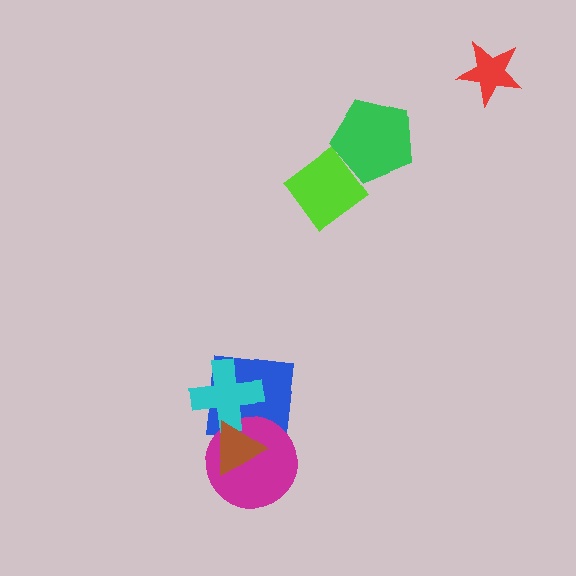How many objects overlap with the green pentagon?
0 objects overlap with the green pentagon.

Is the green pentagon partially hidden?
No, no other shape covers it.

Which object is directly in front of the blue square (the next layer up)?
The magenta circle is directly in front of the blue square.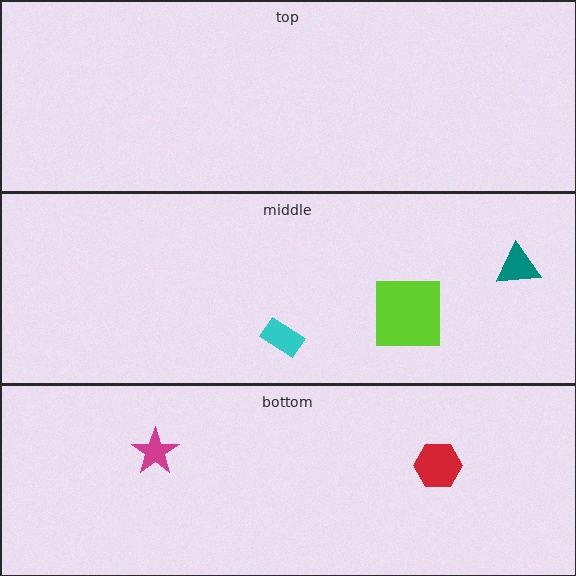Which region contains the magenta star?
The bottom region.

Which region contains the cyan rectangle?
The middle region.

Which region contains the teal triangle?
The middle region.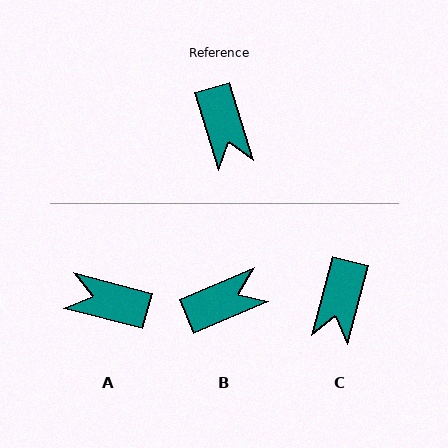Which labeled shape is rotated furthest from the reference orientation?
A, about 121 degrees away.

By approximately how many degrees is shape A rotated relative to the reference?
Approximately 121 degrees clockwise.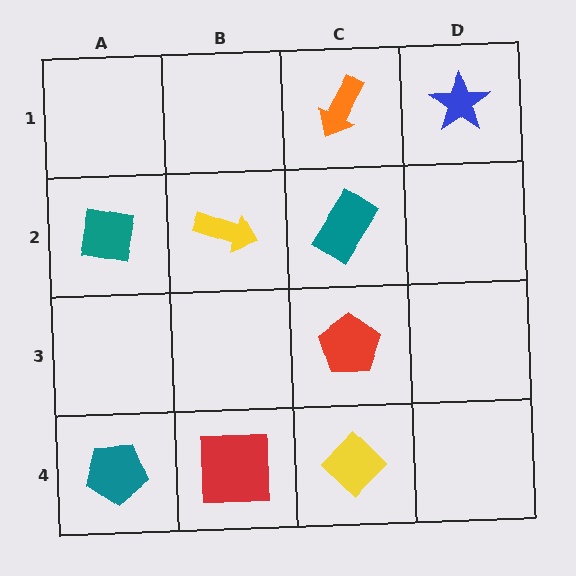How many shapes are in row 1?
2 shapes.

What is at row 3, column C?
A red pentagon.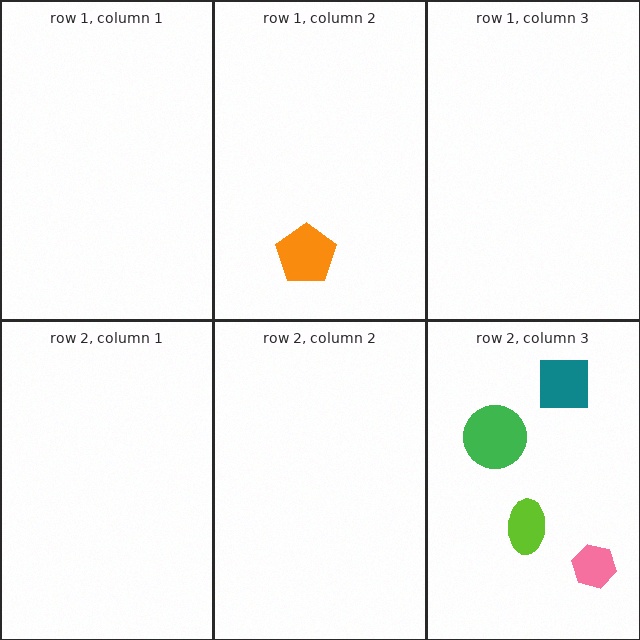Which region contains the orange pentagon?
The row 1, column 2 region.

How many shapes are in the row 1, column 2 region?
1.